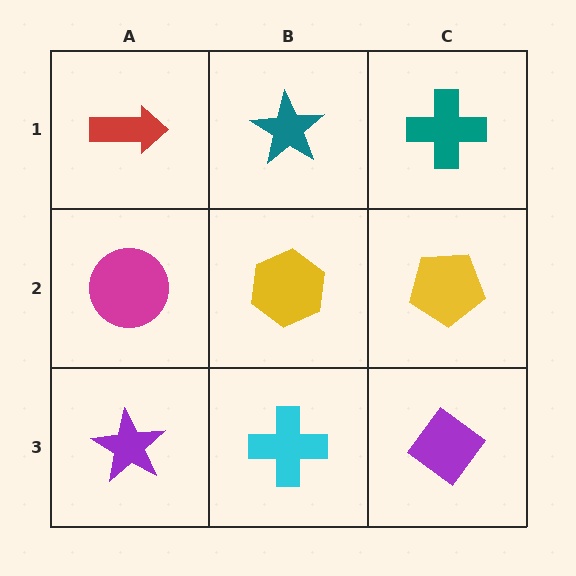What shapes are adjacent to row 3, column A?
A magenta circle (row 2, column A), a cyan cross (row 3, column B).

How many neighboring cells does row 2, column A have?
3.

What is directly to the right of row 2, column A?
A yellow hexagon.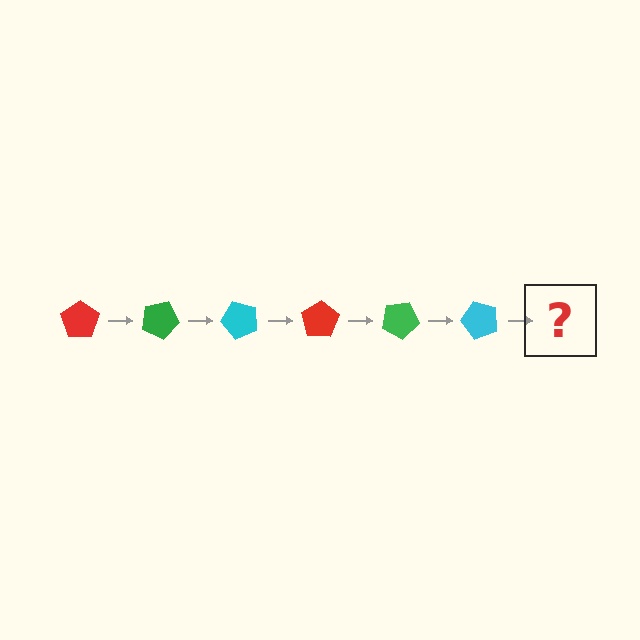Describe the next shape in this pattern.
It should be a red pentagon, rotated 150 degrees from the start.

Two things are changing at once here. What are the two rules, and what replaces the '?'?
The two rules are that it rotates 25 degrees each step and the color cycles through red, green, and cyan. The '?' should be a red pentagon, rotated 150 degrees from the start.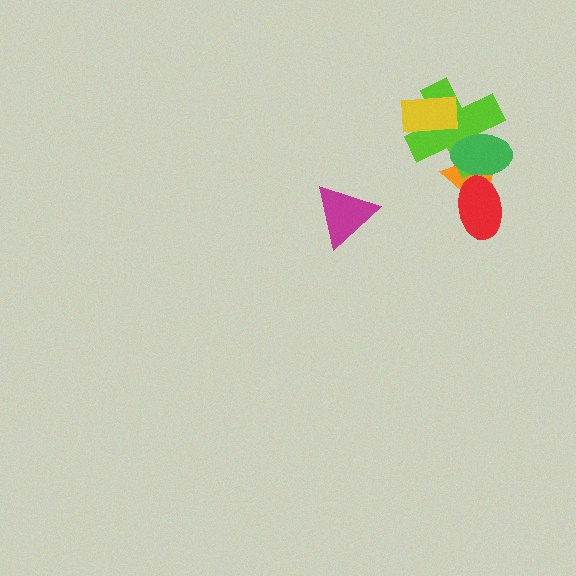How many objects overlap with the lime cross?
3 objects overlap with the lime cross.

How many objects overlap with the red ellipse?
2 objects overlap with the red ellipse.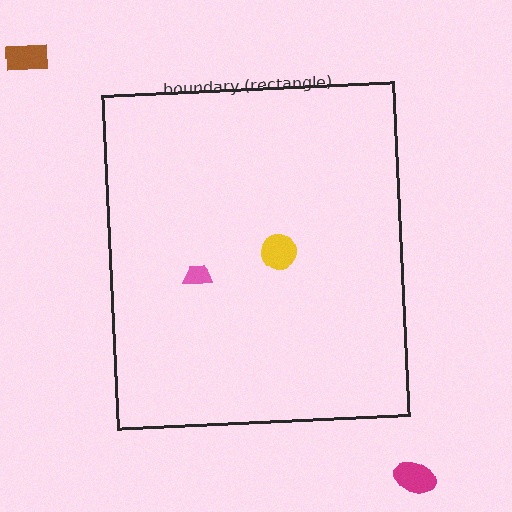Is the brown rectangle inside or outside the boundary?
Outside.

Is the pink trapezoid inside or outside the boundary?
Inside.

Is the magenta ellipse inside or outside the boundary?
Outside.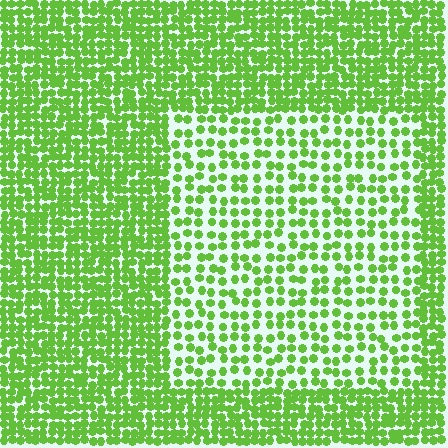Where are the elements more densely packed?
The elements are more densely packed outside the rectangle boundary.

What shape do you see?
I see a rectangle.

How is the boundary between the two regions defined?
The boundary is defined by a change in element density (approximately 2.0x ratio). All elements are the same color, size, and shape.